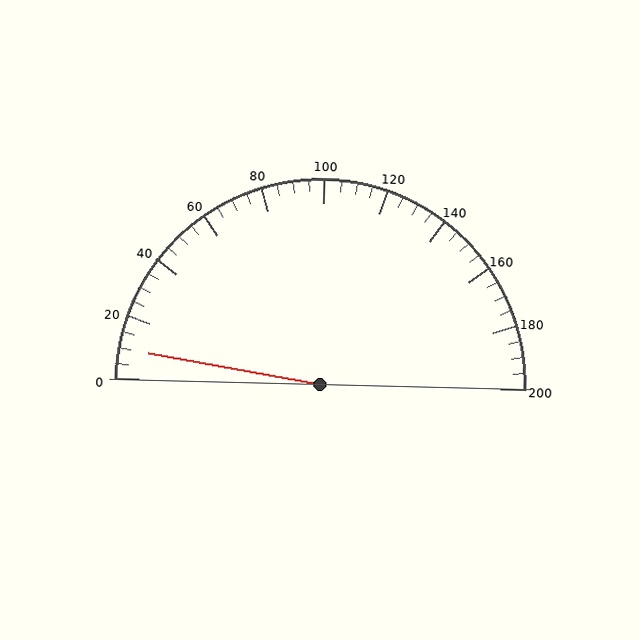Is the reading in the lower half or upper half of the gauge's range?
The reading is in the lower half of the range (0 to 200).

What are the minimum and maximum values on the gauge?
The gauge ranges from 0 to 200.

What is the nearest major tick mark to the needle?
The nearest major tick mark is 0.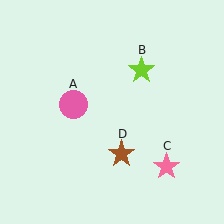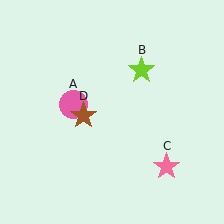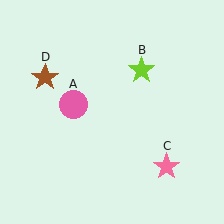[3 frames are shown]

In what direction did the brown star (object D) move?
The brown star (object D) moved up and to the left.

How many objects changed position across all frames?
1 object changed position: brown star (object D).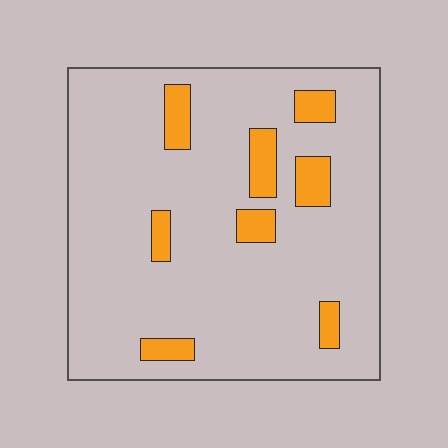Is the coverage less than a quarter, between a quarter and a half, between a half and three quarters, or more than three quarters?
Less than a quarter.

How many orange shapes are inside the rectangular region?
8.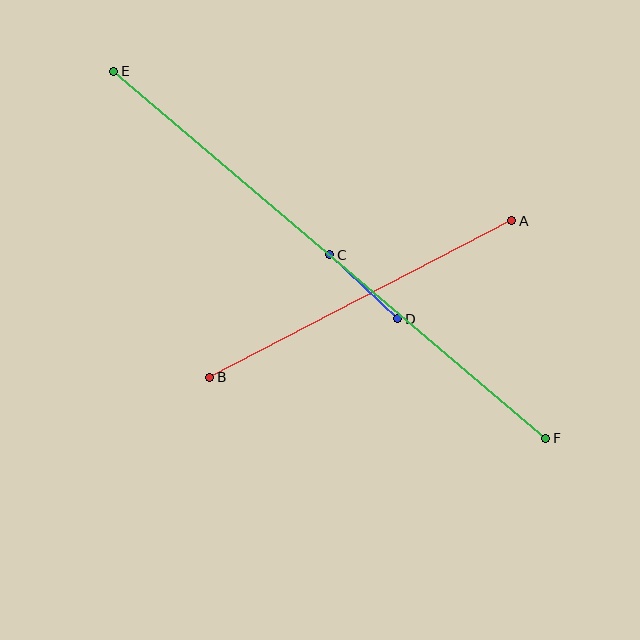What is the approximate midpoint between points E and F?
The midpoint is at approximately (330, 255) pixels.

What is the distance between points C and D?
The distance is approximately 93 pixels.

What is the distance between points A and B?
The distance is approximately 340 pixels.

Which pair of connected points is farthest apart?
Points E and F are farthest apart.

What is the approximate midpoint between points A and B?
The midpoint is at approximately (361, 299) pixels.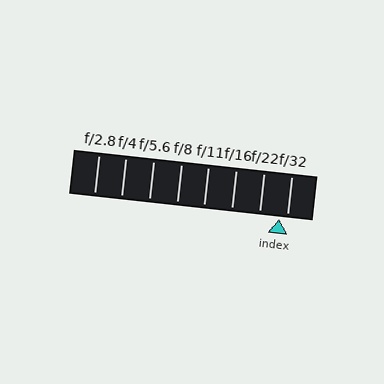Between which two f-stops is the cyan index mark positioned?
The index mark is between f/22 and f/32.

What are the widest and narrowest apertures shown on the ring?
The widest aperture shown is f/2.8 and the narrowest is f/32.